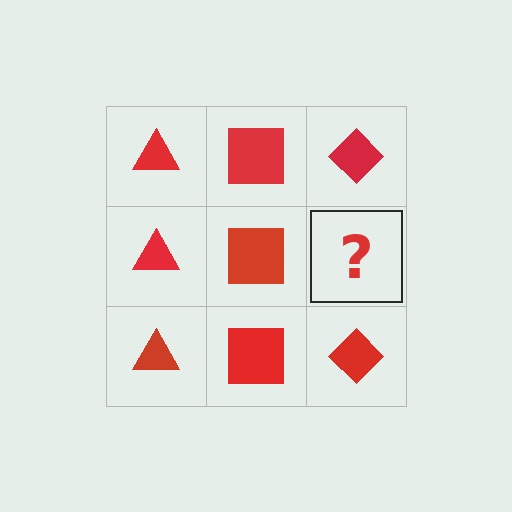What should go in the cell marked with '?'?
The missing cell should contain a red diamond.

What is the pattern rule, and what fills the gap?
The rule is that each column has a consistent shape. The gap should be filled with a red diamond.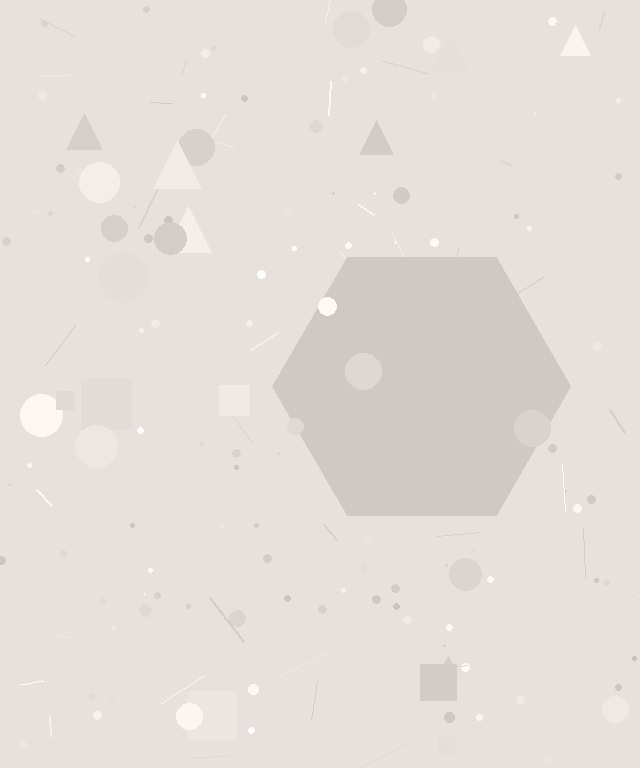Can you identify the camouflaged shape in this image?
The camouflaged shape is a hexagon.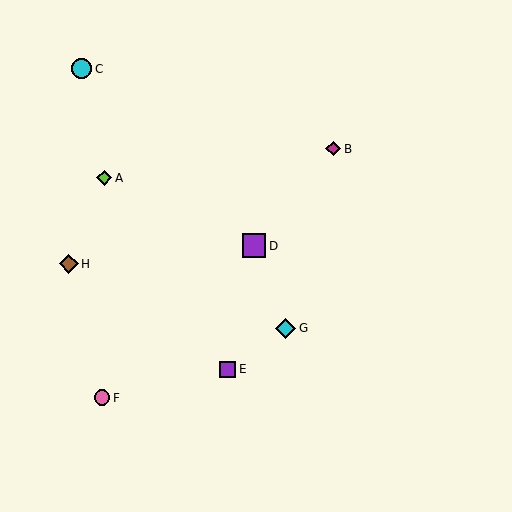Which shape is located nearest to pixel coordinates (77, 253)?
The brown diamond (labeled H) at (69, 264) is nearest to that location.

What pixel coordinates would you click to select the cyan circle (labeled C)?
Click at (82, 69) to select the cyan circle C.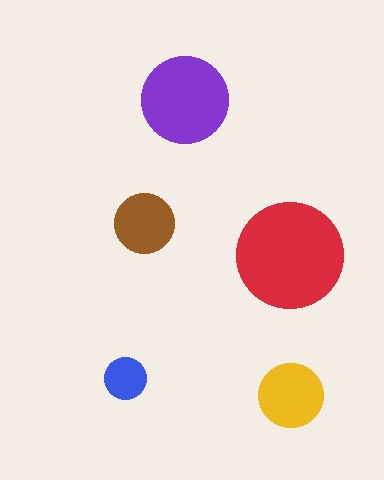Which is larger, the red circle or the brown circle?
The red one.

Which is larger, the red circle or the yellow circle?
The red one.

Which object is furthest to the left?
The blue circle is leftmost.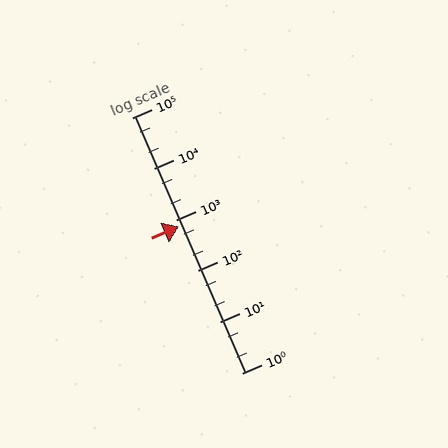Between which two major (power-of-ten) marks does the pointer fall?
The pointer is between 100 and 1000.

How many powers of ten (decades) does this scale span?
The scale spans 5 decades, from 1 to 100000.